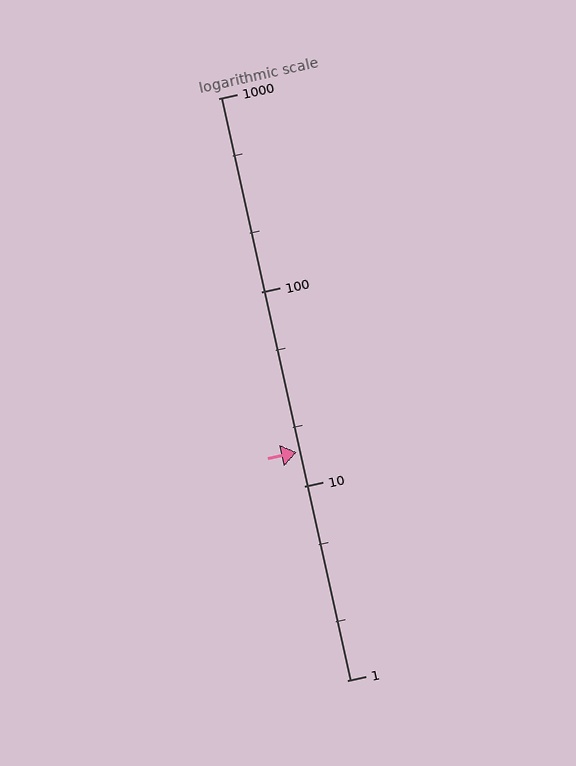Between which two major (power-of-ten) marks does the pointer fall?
The pointer is between 10 and 100.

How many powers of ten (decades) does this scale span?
The scale spans 3 decades, from 1 to 1000.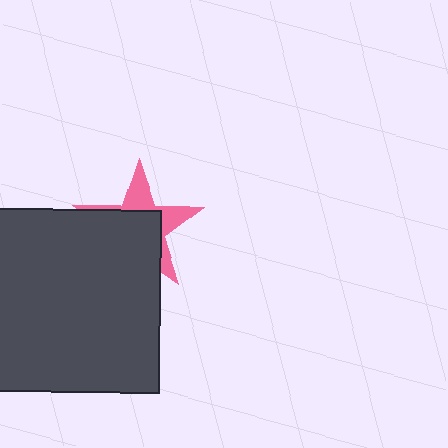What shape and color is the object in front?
The object in front is a dark gray rectangle.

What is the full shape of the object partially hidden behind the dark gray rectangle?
The partially hidden object is a pink star.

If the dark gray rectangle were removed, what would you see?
You would see the complete pink star.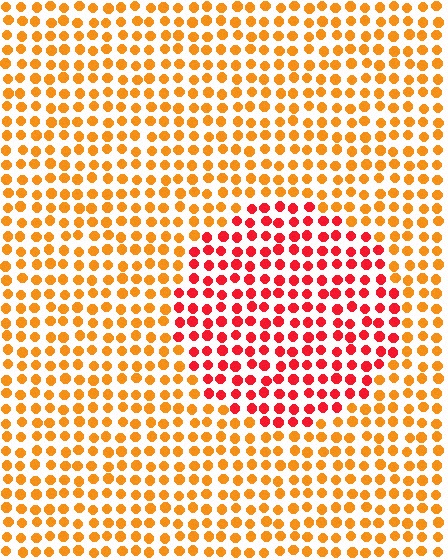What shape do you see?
I see a circle.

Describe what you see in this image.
The image is filled with small orange elements in a uniform arrangement. A circle-shaped region is visible where the elements are tinted to a slightly different hue, forming a subtle color boundary.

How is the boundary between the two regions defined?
The boundary is defined purely by a slight shift in hue (about 39 degrees). Spacing, size, and orientation are identical on both sides.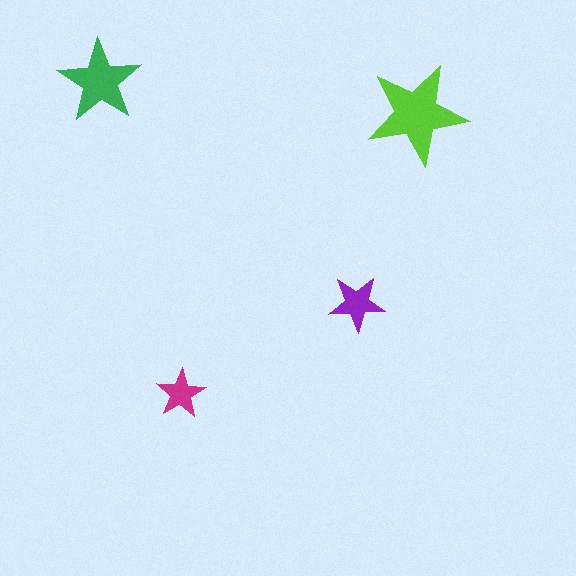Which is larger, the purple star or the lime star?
The lime one.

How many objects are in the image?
There are 4 objects in the image.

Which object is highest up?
The green star is topmost.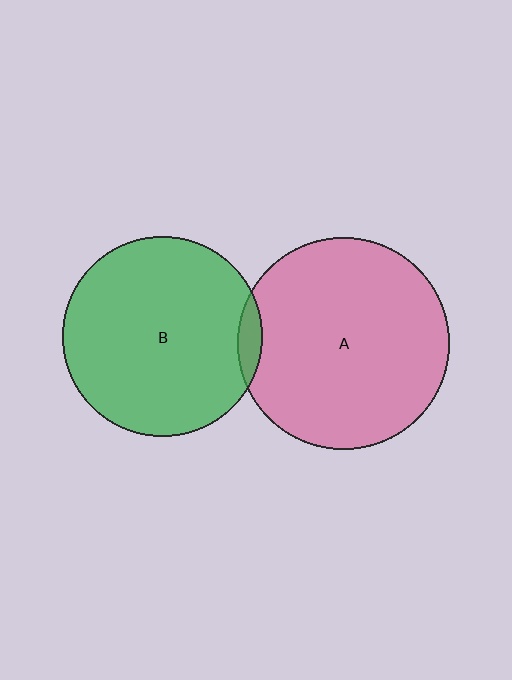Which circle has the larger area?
Circle A (pink).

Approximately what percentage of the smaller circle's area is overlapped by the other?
Approximately 5%.